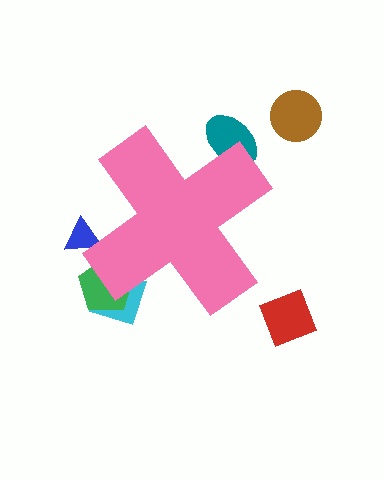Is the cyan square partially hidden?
Yes, the cyan square is partially hidden behind the pink cross.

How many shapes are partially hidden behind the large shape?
4 shapes are partially hidden.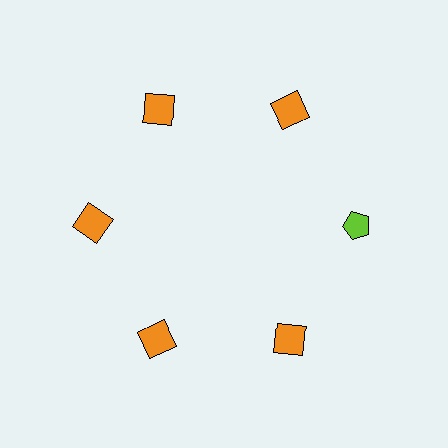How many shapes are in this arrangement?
There are 6 shapes arranged in a ring pattern.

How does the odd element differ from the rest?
It differs in both color (lime instead of orange) and shape (pentagon instead of square).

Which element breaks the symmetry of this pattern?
The lime pentagon at roughly the 3 o'clock position breaks the symmetry. All other shapes are orange squares.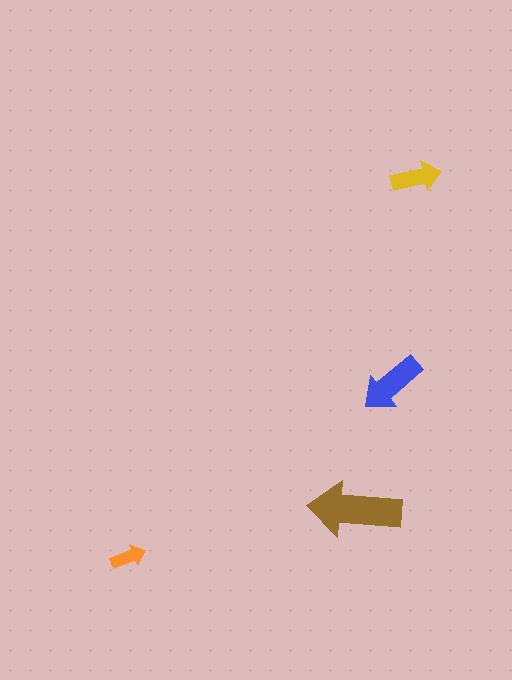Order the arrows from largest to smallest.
the brown one, the blue one, the yellow one, the orange one.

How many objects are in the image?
There are 4 objects in the image.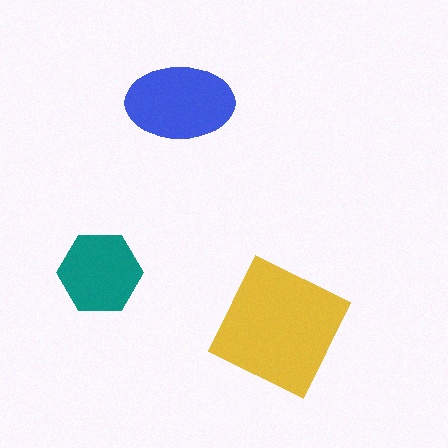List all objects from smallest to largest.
The teal hexagon, the blue ellipse, the yellow square.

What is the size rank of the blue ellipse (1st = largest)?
2nd.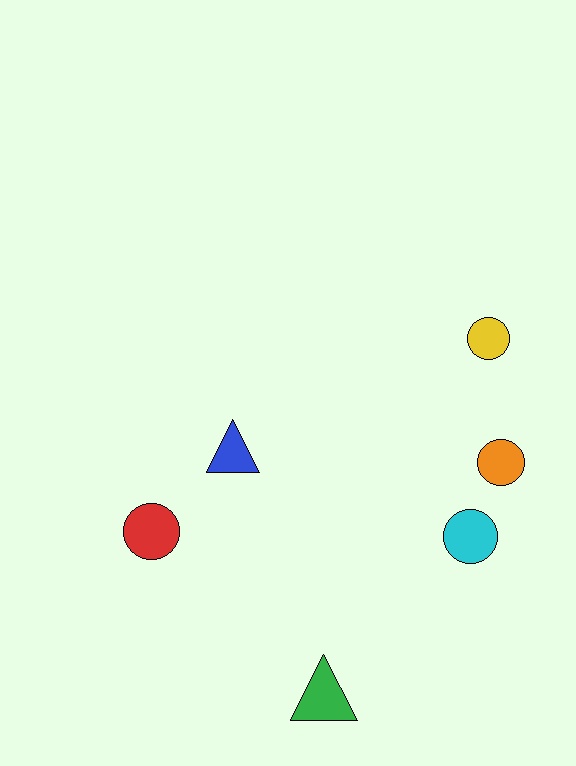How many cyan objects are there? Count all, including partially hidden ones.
There is 1 cyan object.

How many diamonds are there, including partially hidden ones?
There are no diamonds.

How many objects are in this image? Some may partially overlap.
There are 6 objects.